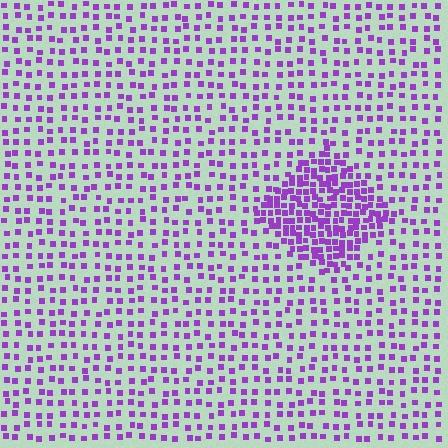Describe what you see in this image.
The image contains small purple elements arranged at two different densities. A diamond-shaped region is visible where the elements are more densely packed than the surrounding area.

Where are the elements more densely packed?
The elements are more densely packed inside the diamond boundary.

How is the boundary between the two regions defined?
The boundary is defined by a change in element density (approximately 2.5x ratio). All elements are the same color, size, and shape.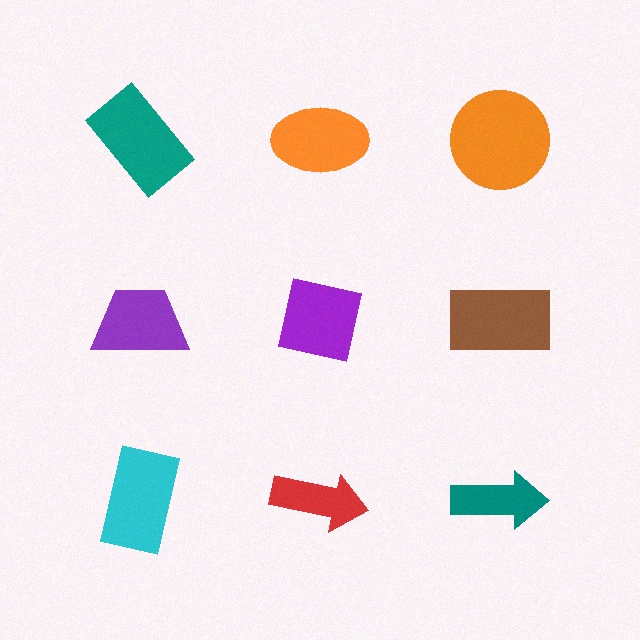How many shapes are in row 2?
3 shapes.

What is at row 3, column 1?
A cyan rectangle.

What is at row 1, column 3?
An orange circle.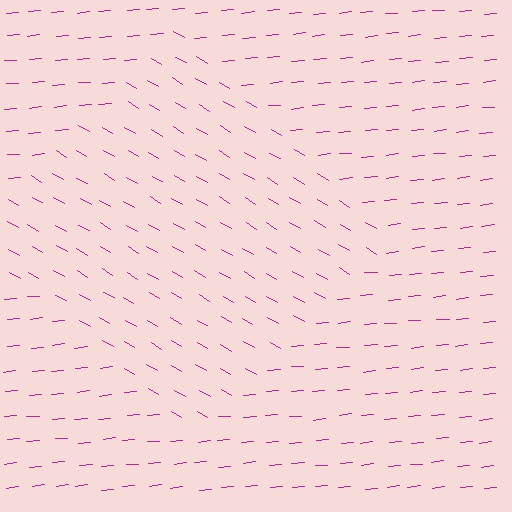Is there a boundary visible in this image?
Yes, there is a texture boundary formed by a change in line orientation.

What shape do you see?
I see a diamond.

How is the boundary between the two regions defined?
The boundary is defined purely by a change in line orientation (approximately 36 degrees difference). All lines are the same color and thickness.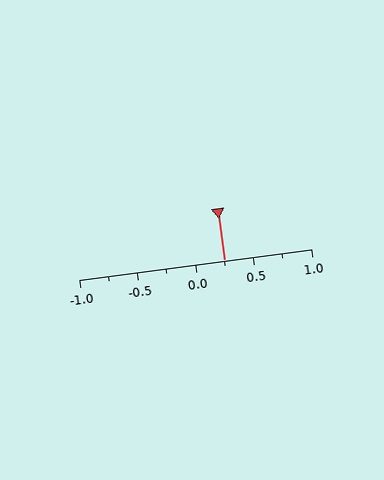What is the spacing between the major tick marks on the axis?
The major ticks are spaced 0.5 apart.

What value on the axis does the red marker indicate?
The marker indicates approximately 0.25.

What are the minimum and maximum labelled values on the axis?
The axis runs from -1.0 to 1.0.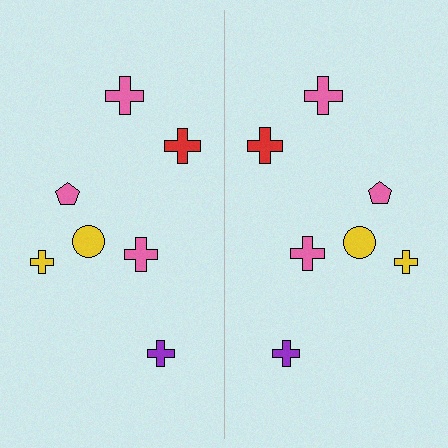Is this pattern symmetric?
Yes, this pattern has bilateral (reflection) symmetry.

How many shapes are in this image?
There are 14 shapes in this image.